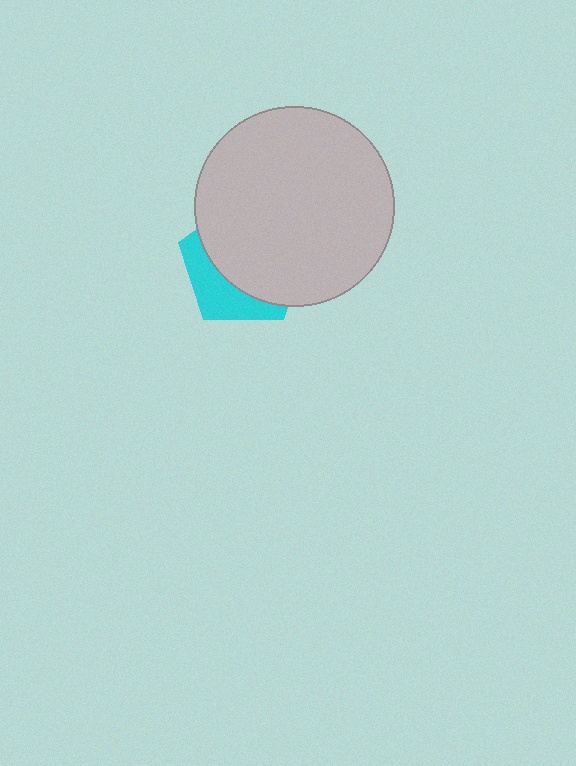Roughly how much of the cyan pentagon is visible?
A small part of it is visible (roughly 33%).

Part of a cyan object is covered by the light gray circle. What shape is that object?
It is a pentagon.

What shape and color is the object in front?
The object in front is a light gray circle.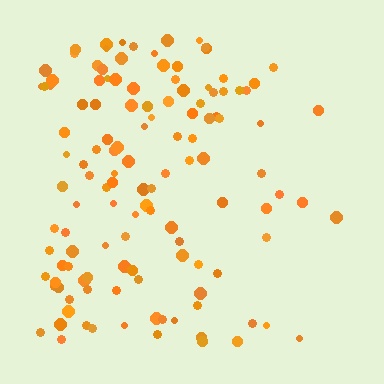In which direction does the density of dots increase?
From right to left, with the left side densest.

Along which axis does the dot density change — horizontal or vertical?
Horizontal.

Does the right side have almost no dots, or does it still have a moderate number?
Still a moderate number, just noticeably fewer than the left.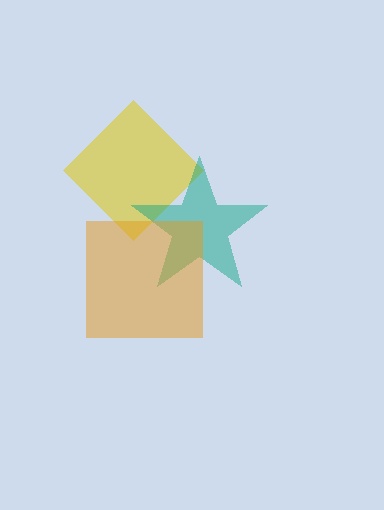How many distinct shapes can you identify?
There are 3 distinct shapes: a yellow diamond, a teal star, an orange square.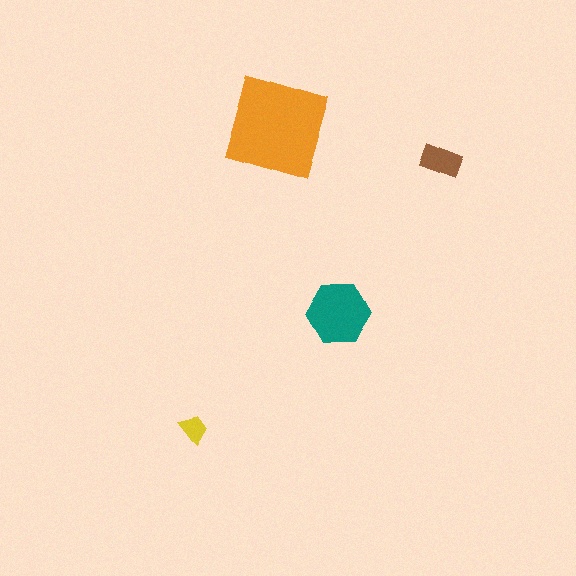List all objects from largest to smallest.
The orange square, the teal hexagon, the brown rectangle, the yellow trapezoid.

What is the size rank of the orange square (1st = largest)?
1st.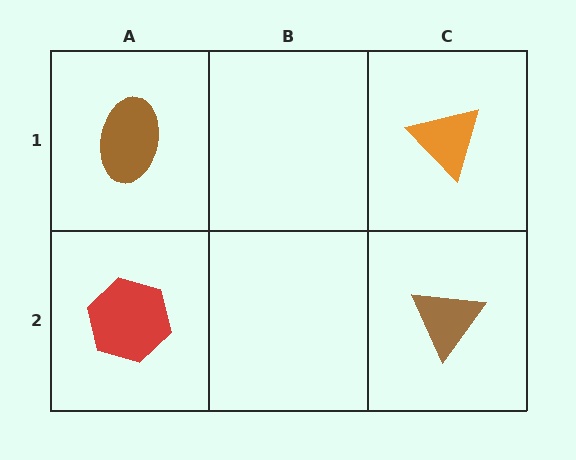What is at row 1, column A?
A brown ellipse.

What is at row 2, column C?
A brown triangle.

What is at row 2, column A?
A red hexagon.